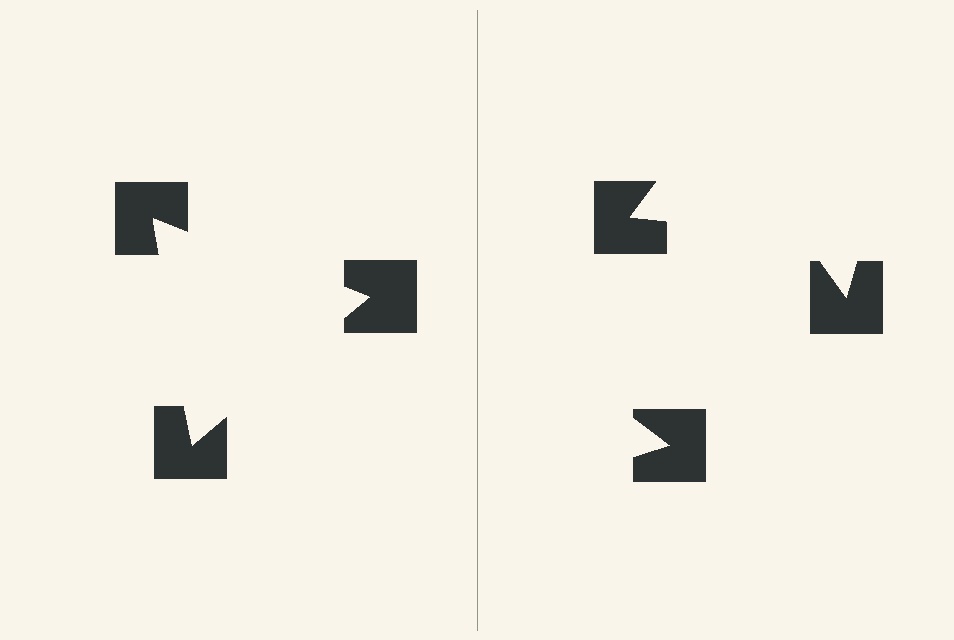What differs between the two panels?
The notched squares are positioned identically on both sides; only the wedge orientations differ. On the left they align to a triangle; on the right they are misaligned.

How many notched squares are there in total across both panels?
6 — 3 on each side.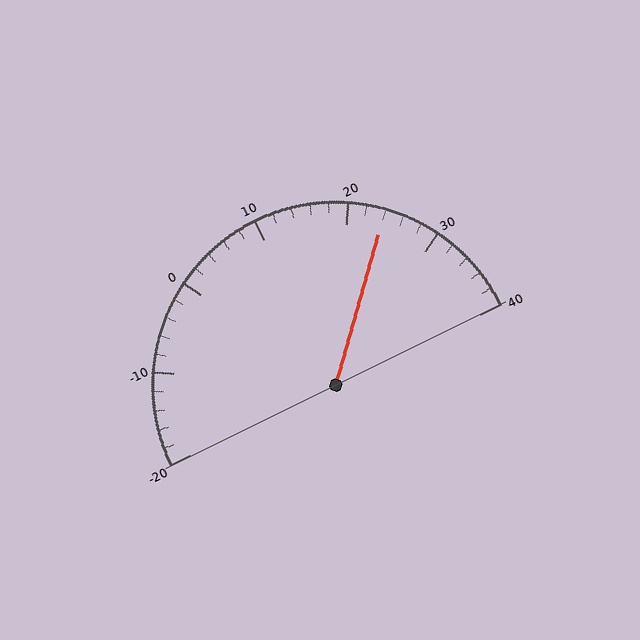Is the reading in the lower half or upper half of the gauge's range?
The reading is in the upper half of the range (-20 to 40).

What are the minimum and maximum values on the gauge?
The gauge ranges from -20 to 40.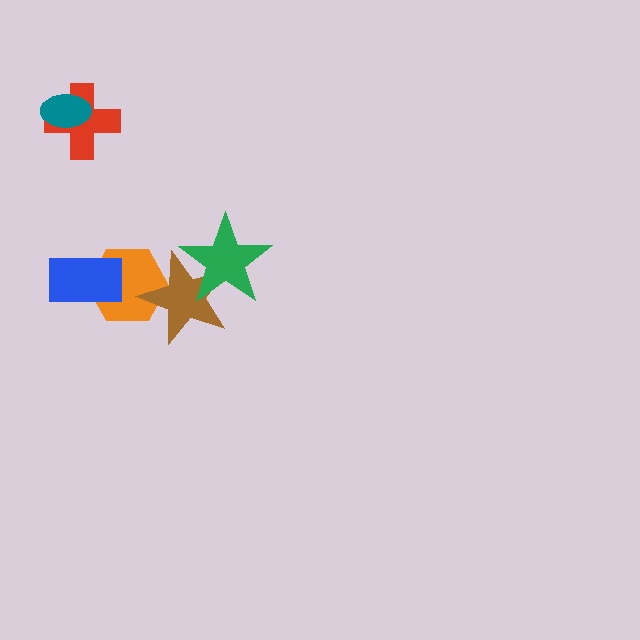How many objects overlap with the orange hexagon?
2 objects overlap with the orange hexagon.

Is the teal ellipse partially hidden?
No, no other shape covers it.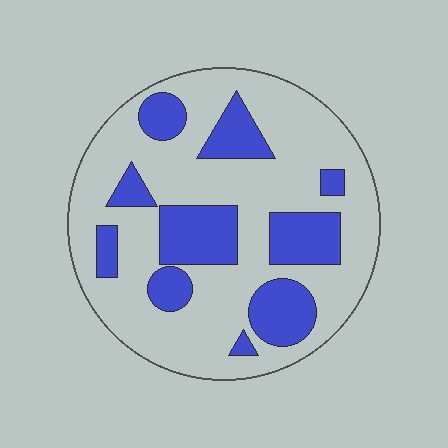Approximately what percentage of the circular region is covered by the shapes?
Approximately 30%.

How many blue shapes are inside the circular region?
10.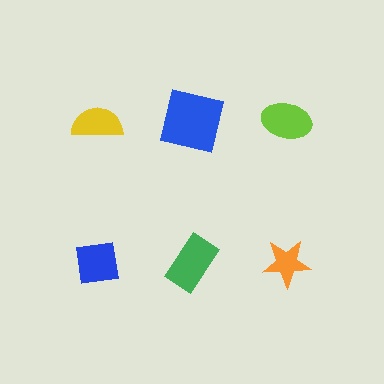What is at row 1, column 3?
A lime ellipse.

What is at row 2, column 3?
An orange star.